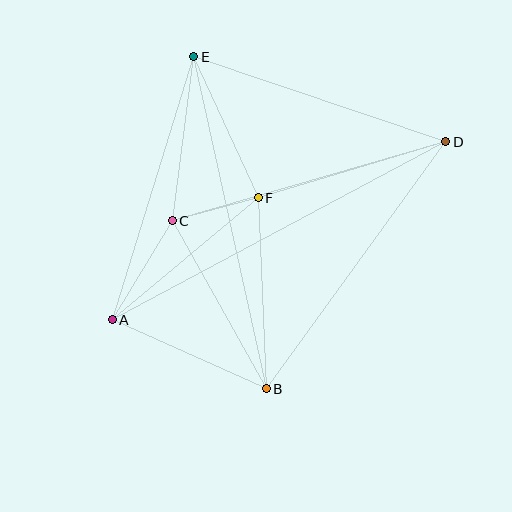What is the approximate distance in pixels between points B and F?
The distance between B and F is approximately 191 pixels.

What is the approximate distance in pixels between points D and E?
The distance between D and E is approximately 266 pixels.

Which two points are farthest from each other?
Points A and D are farthest from each other.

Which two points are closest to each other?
Points C and F are closest to each other.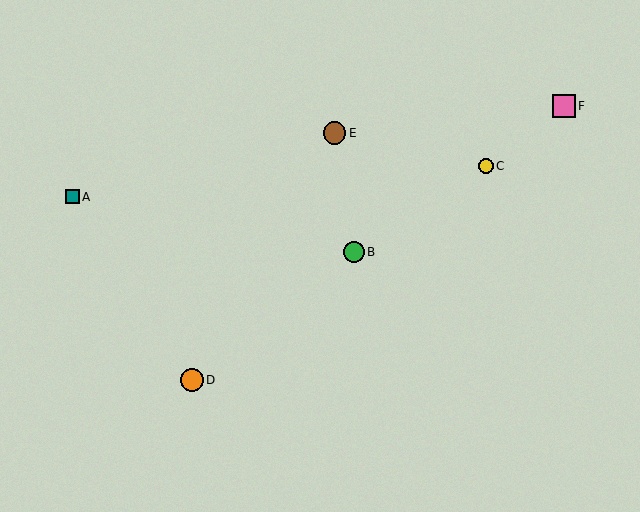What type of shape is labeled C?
Shape C is a yellow circle.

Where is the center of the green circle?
The center of the green circle is at (354, 252).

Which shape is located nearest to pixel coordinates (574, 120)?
The pink square (labeled F) at (564, 106) is nearest to that location.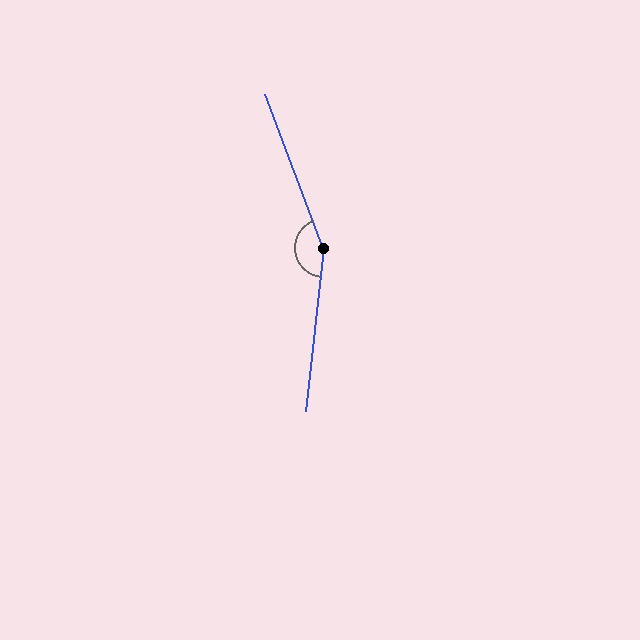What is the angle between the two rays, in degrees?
Approximately 153 degrees.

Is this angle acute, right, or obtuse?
It is obtuse.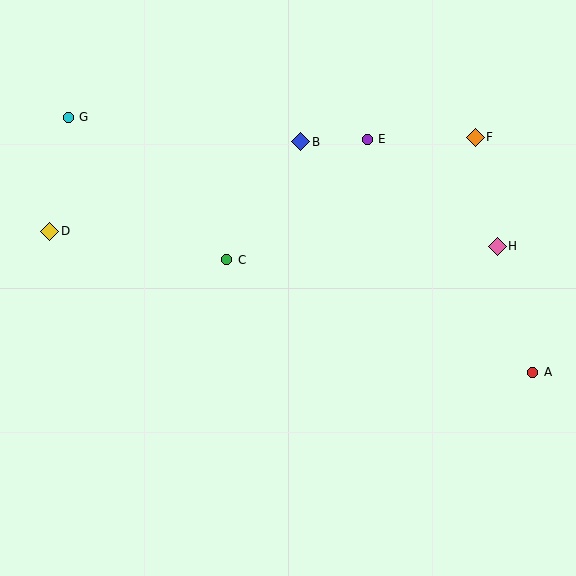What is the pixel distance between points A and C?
The distance between A and C is 326 pixels.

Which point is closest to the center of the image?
Point C at (227, 260) is closest to the center.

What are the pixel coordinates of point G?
Point G is at (68, 118).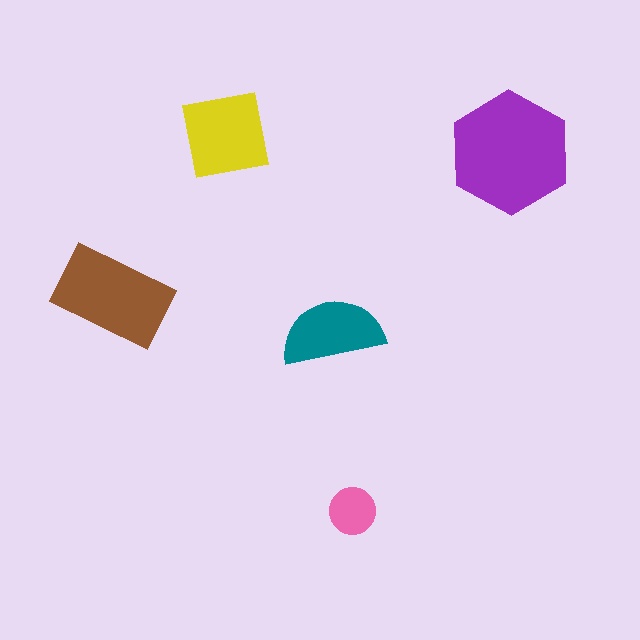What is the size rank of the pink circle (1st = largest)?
5th.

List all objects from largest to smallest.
The purple hexagon, the brown rectangle, the yellow square, the teal semicircle, the pink circle.